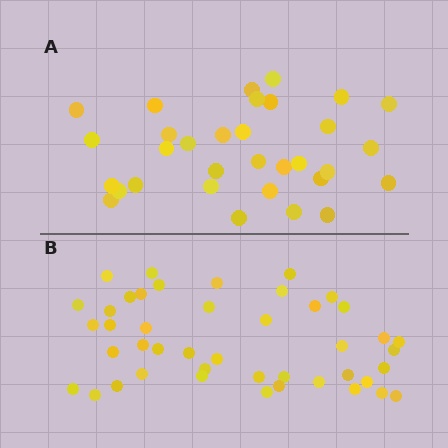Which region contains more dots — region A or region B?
Region B (the bottom region) has more dots.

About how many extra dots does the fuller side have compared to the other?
Region B has roughly 12 or so more dots than region A.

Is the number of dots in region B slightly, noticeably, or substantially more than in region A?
Region B has noticeably more, but not dramatically so. The ratio is roughly 1.4 to 1.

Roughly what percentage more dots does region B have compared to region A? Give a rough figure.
About 40% more.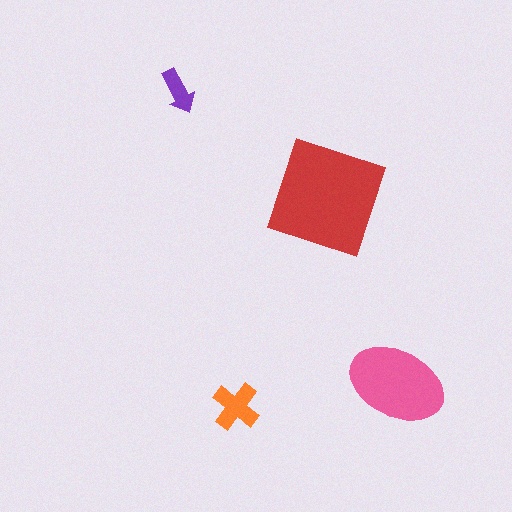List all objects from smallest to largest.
The purple arrow, the orange cross, the pink ellipse, the red square.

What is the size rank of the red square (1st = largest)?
1st.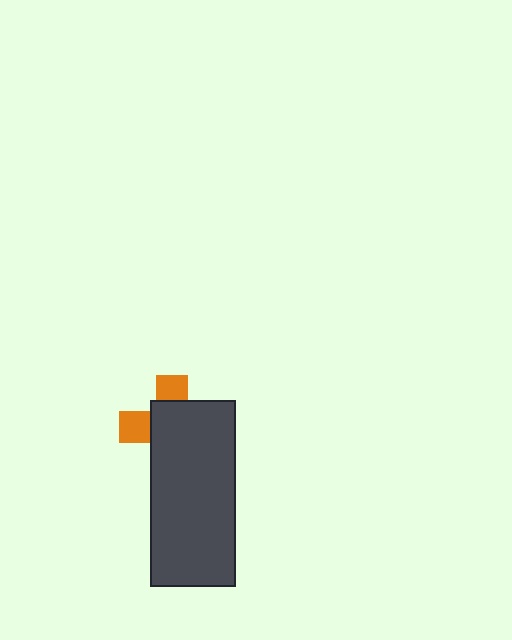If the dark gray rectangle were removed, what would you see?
You would see the complete orange cross.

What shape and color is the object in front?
The object in front is a dark gray rectangle.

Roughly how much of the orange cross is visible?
A small part of it is visible (roughly 31%).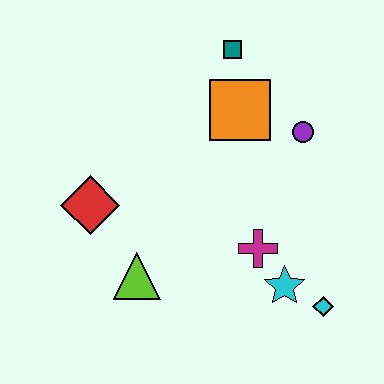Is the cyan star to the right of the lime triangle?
Yes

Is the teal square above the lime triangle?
Yes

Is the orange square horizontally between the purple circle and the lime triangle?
Yes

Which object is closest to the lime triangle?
The red diamond is closest to the lime triangle.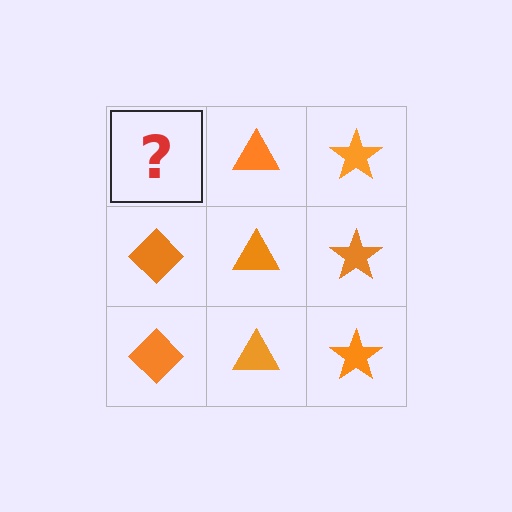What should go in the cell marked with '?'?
The missing cell should contain an orange diamond.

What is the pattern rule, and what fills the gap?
The rule is that each column has a consistent shape. The gap should be filled with an orange diamond.